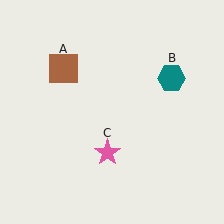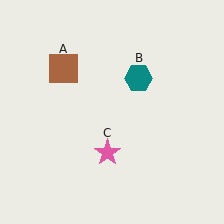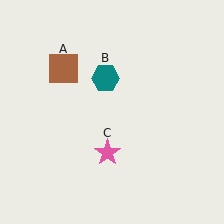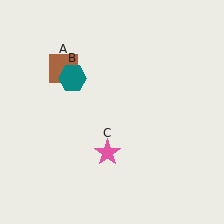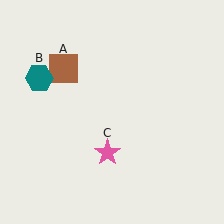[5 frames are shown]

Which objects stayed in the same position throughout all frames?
Brown square (object A) and pink star (object C) remained stationary.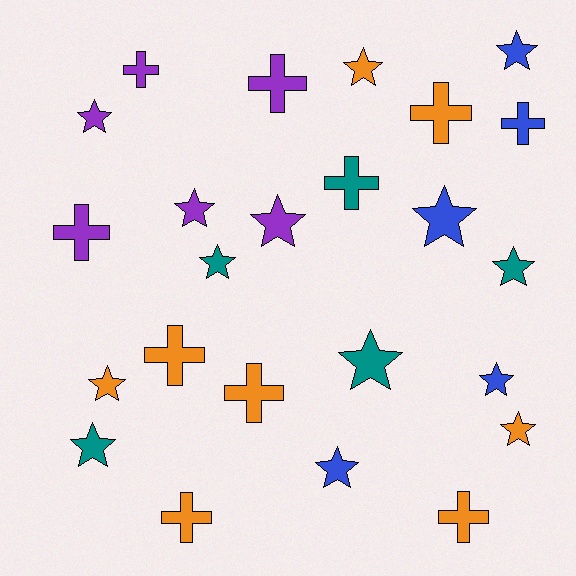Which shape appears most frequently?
Star, with 14 objects.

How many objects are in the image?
There are 24 objects.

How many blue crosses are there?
There is 1 blue cross.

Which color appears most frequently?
Orange, with 8 objects.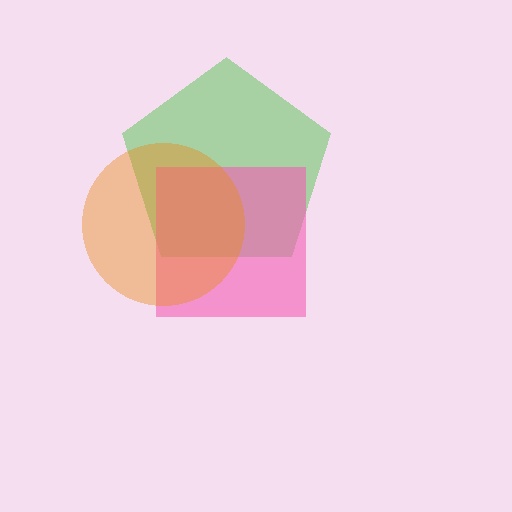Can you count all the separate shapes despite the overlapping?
Yes, there are 3 separate shapes.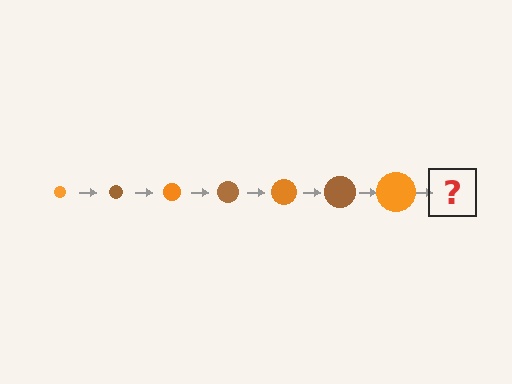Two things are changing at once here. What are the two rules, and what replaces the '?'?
The two rules are that the circle grows larger each step and the color cycles through orange and brown. The '?' should be a brown circle, larger than the previous one.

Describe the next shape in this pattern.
It should be a brown circle, larger than the previous one.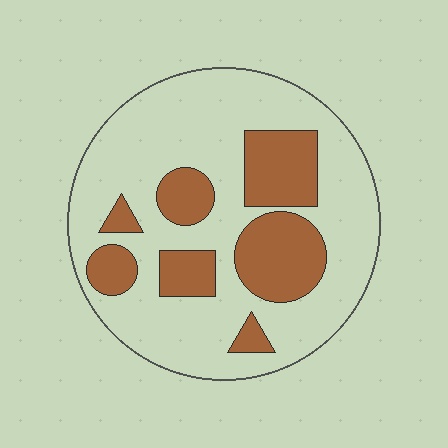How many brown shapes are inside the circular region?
7.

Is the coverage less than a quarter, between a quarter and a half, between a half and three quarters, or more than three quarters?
Between a quarter and a half.